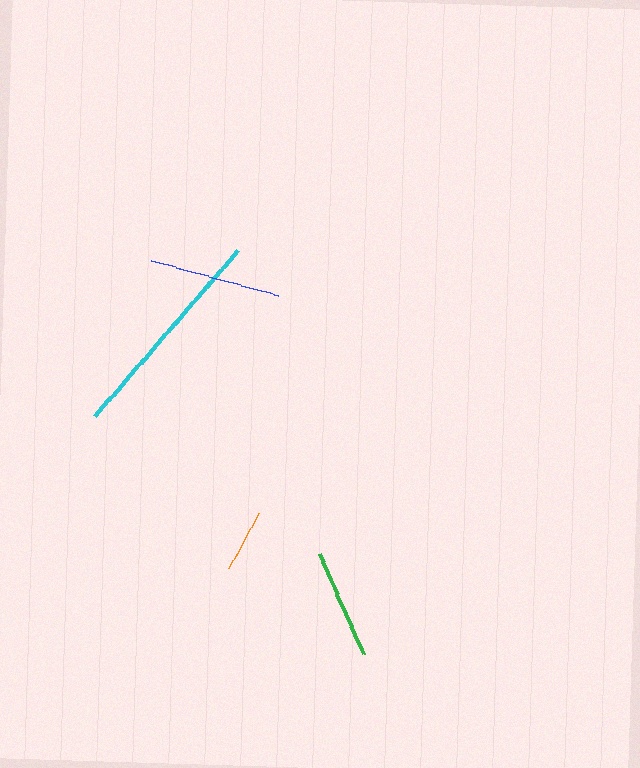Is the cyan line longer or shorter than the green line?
The cyan line is longer than the green line.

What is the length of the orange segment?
The orange segment is approximately 63 pixels long.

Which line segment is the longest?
The cyan line is the longest at approximately 219 pixels.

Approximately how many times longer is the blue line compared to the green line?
The blue line is approximately 1.2 times the length of the green line.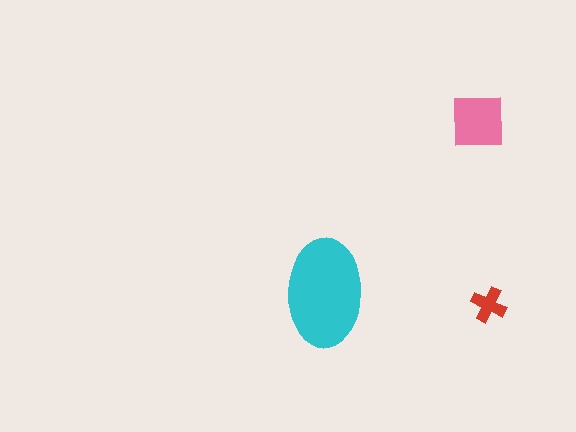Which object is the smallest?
The red cross.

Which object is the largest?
The cyan ellipse.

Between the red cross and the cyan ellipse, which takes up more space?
The cyan ellipse.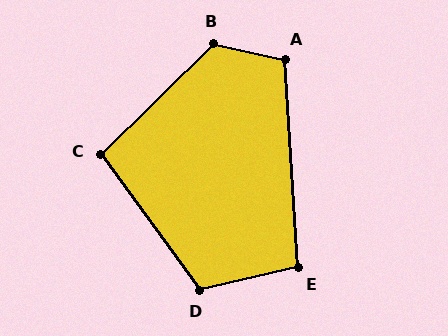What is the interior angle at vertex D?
Approximately 113 degrees (obtuse).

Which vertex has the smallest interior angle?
C, at approximately 98 degrees.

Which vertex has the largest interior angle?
B, at approximately 123 degrees.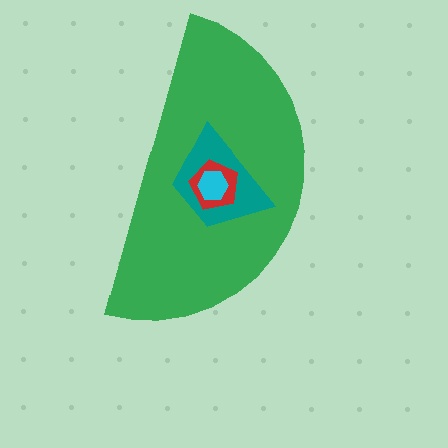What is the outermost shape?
The green semicircle.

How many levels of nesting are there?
4.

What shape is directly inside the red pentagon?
The cyan hexagon.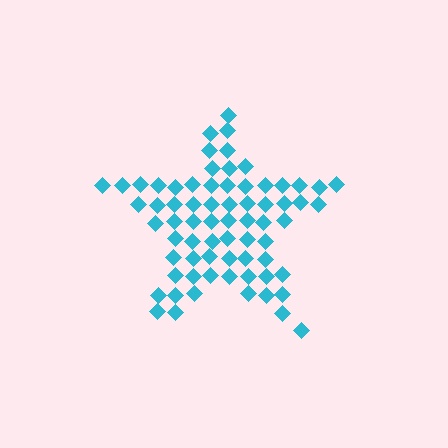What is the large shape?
The large shape is a star.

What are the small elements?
The small elements are diamonds.